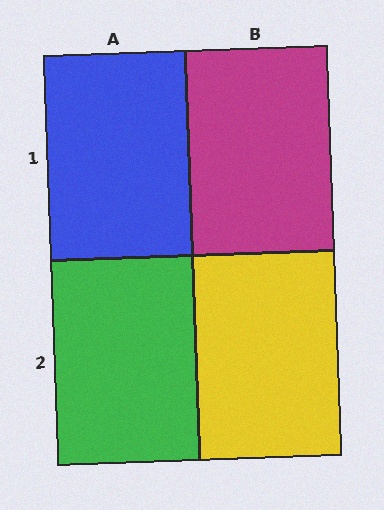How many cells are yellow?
1 cell is yellow.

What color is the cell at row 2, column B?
Yellow.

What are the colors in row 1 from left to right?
Blue, magenta.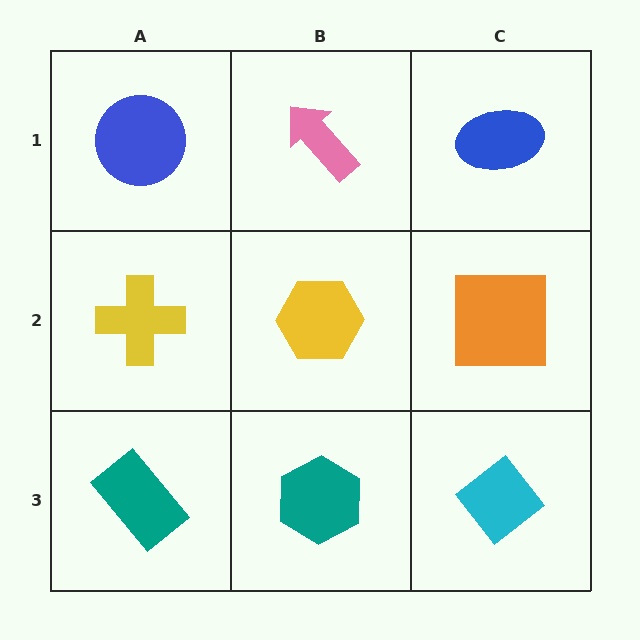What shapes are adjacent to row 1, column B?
A yellow hexagon (row 2, column B), a blue circle (row 1, column A), a blue ellipse (row 1, column C).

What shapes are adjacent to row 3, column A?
A yellow cross (row 2, column A), a teal hexagon (row 3, column B).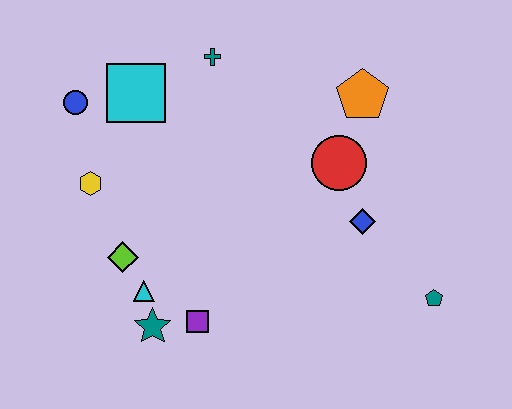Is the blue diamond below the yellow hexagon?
Yes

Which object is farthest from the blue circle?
The teal pentagon is farthest from the blue circle.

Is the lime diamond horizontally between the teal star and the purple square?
No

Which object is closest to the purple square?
The teal star is closest to the purple square.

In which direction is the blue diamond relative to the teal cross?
The blue diamond is below the teal cross.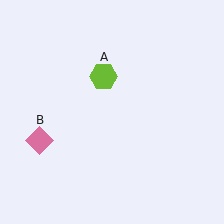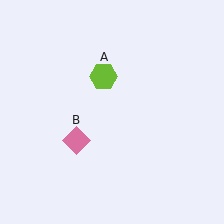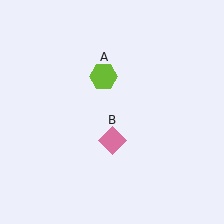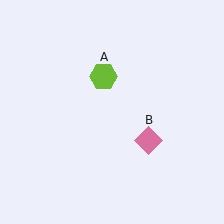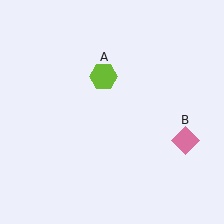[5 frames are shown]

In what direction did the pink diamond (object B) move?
The pink diamond (object B) moved right.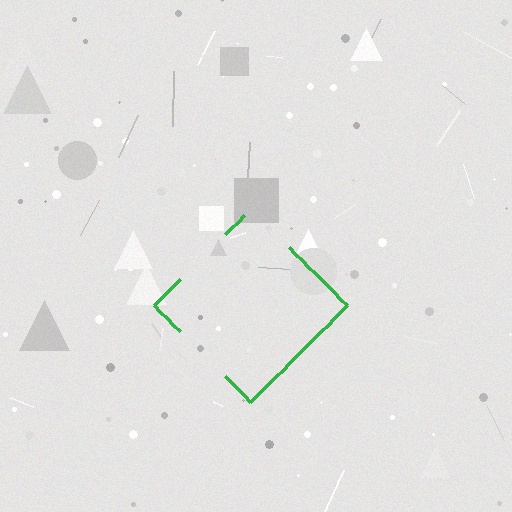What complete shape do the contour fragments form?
The contour fragments form a diamond.